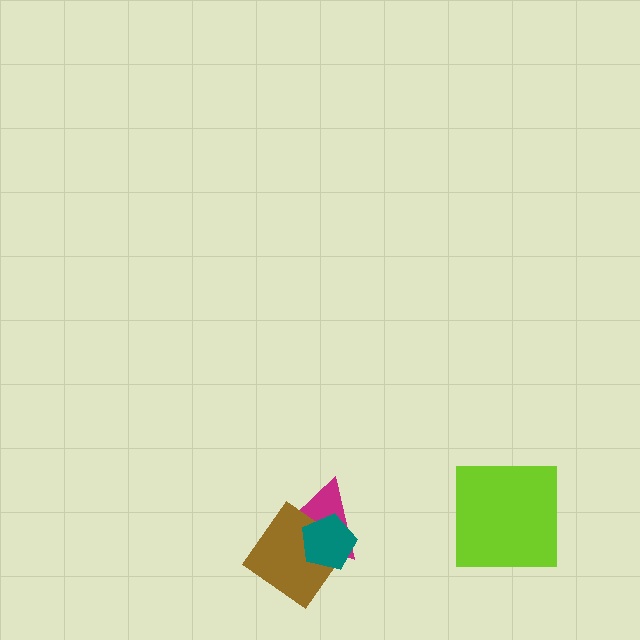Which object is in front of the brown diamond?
The teal pentagon is in front of the brown diamond.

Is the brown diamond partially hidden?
Yes, it is partially covered by another shape.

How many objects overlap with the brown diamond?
2 objects overlap with the brown diamond.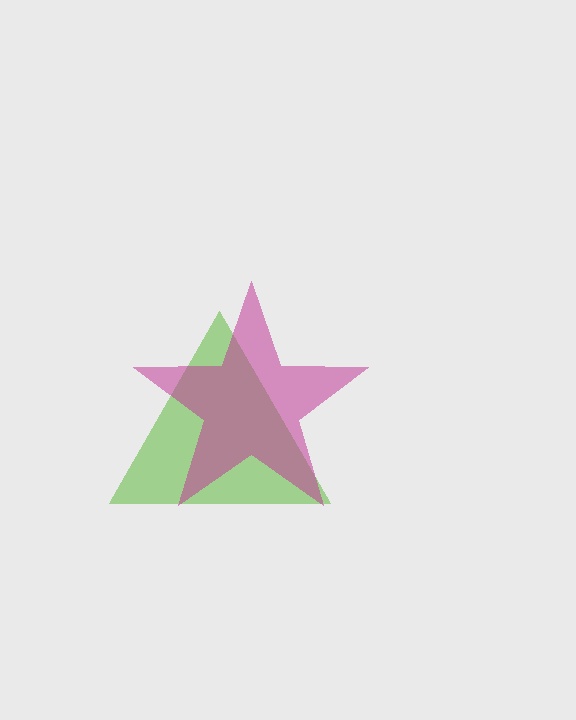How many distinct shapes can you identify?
There are 2 distinct shapes: a lime triangle, a magenta star.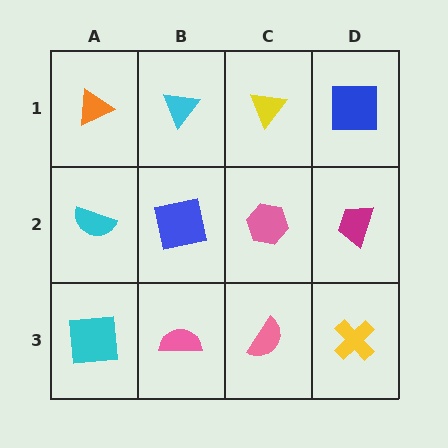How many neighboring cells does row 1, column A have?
2.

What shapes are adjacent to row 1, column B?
A blue square (row 2, column B), an orange triangle (row 1, column A), a yellow triangle (row 1, column C).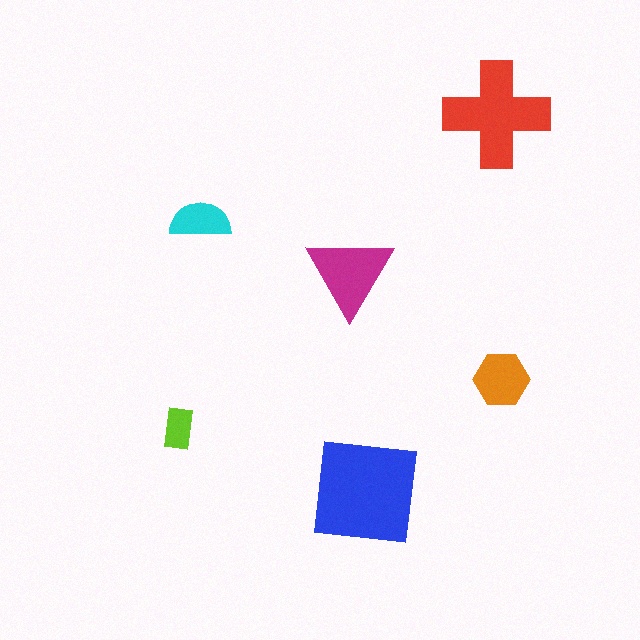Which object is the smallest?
The lime rectangle.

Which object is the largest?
The blue square.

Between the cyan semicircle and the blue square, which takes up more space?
The blue square.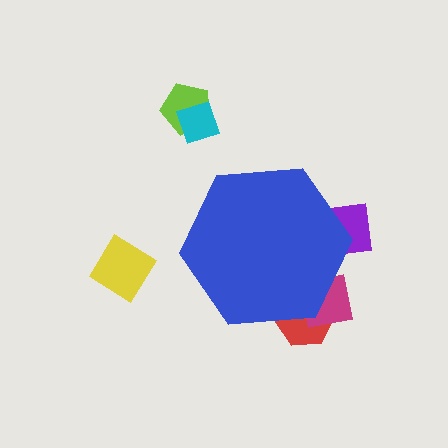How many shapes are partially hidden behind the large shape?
3 shapes are partially hidden.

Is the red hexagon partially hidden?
Yes, the red hexagon is partially hidden behind the blue hexagon.